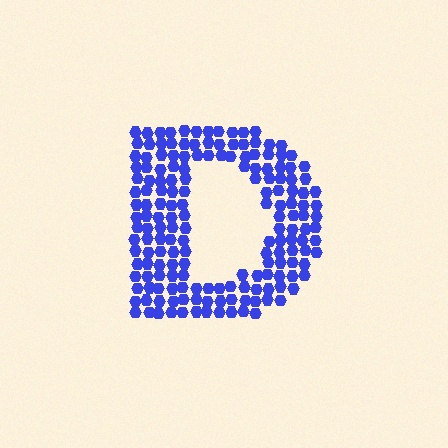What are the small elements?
The small elements are hexagons.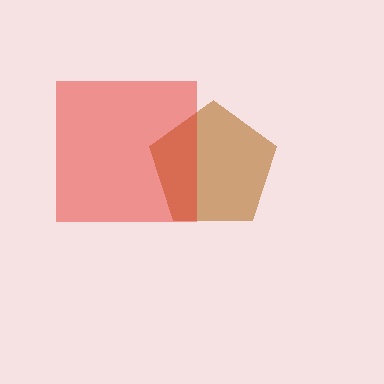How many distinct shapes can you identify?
There are 2 distinct shapes: a brown pentagon, a red square.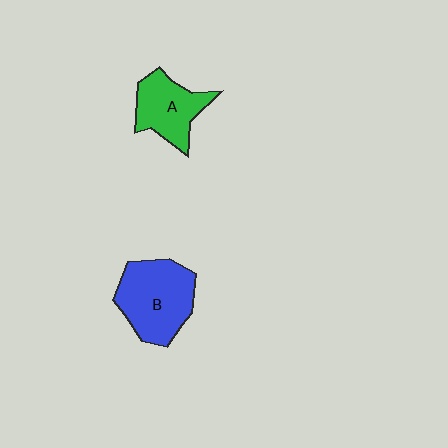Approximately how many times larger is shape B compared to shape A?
Approximately 1.4 times.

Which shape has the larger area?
Shape B (blue).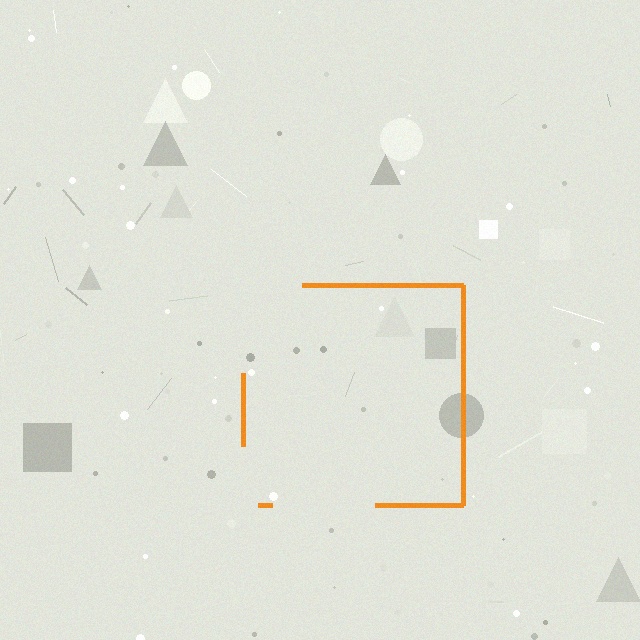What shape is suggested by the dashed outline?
The dashed outline suggests a square.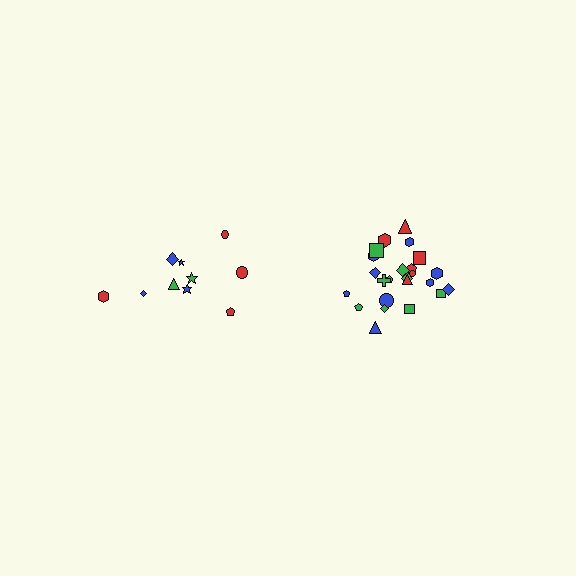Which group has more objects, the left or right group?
The right group.